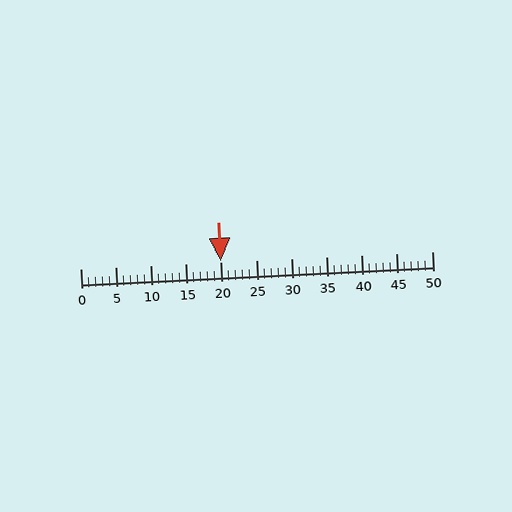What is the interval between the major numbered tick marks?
The major tick marks are spaced 5 units apart.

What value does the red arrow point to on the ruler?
The red arrow points to approximately 20.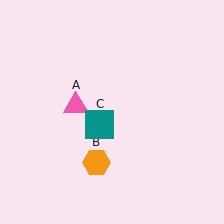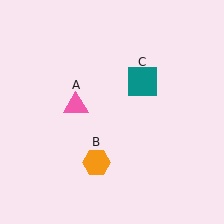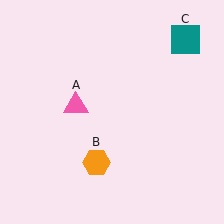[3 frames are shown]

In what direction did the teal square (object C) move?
The teal square (object C) moved up and to the right.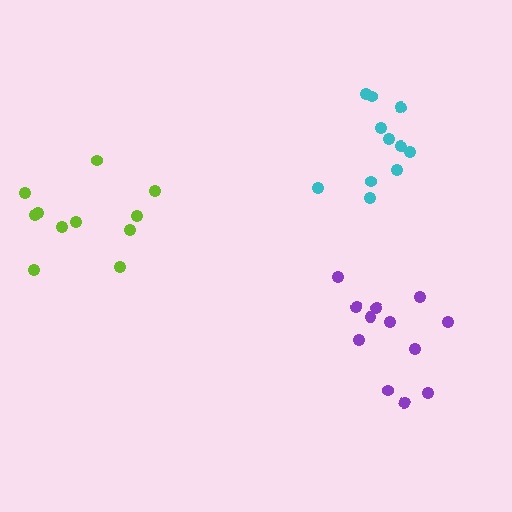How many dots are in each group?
Group 1: 12 dots, Group 2: 11 dots, Group 3: 11 dots (34 total).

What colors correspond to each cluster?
The clusters are colored: purple, cyan, lime.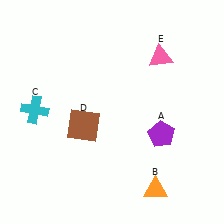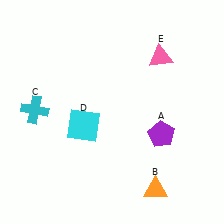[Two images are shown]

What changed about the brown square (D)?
In Image 1, D is brown. In Image 2, it changed to cyan.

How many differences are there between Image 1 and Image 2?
There is 1 difference between the two images.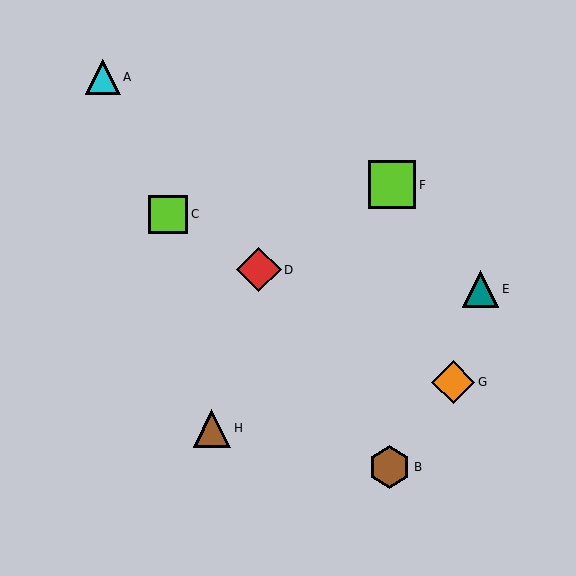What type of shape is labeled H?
Shape H is a brown triangle.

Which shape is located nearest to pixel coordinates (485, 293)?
The teal triangle (labeled E) at (480, 289) is nearest to that location.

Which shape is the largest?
The lime square (labeled F) is the largest.